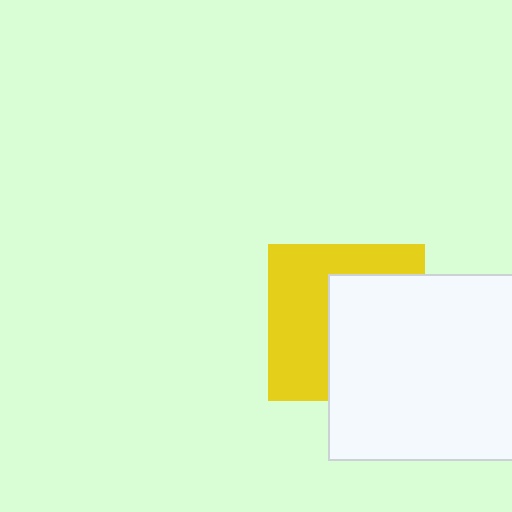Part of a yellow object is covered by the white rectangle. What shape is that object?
It is a square.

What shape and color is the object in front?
The object in front is a white rectangle.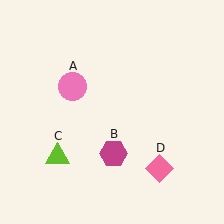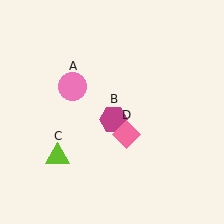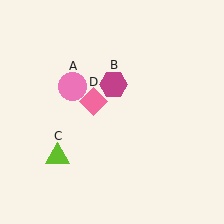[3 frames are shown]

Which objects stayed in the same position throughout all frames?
Pink circle (object A) and lime triangle (object C) remained stationary.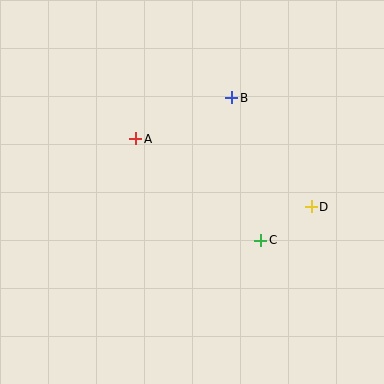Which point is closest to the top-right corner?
Point B is closest to the top-right corner.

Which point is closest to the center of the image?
Point A at (136, 139) is closest to the center.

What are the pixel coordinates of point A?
Point A is at (136, 139).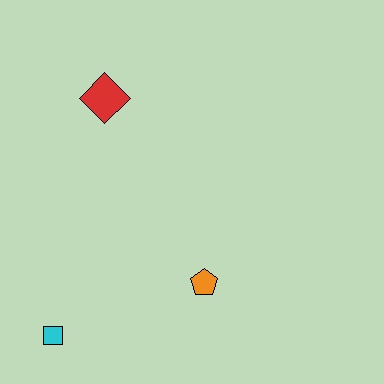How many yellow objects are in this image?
There are no yellow objects.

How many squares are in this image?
There is 1 square.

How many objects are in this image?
There are 3 objects.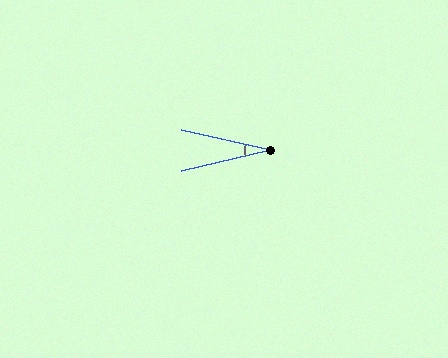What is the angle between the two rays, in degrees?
Approximately 26 degrees.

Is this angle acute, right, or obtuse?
It is acute.